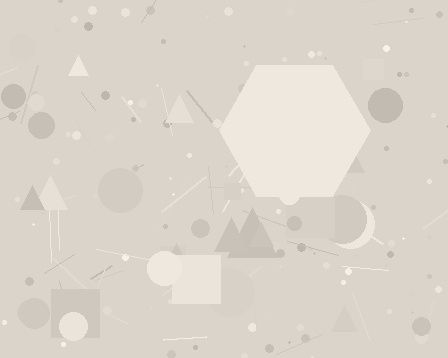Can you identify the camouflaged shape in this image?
The camouflaged shape is a hexagon.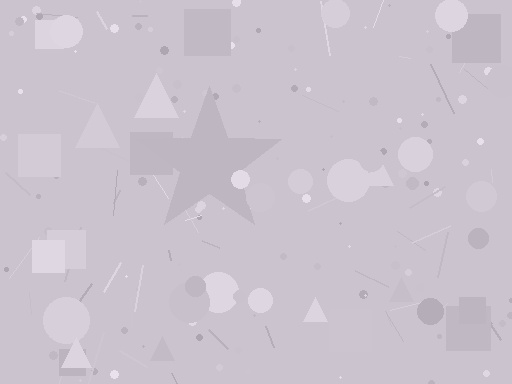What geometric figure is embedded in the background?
A star is embedded in the background.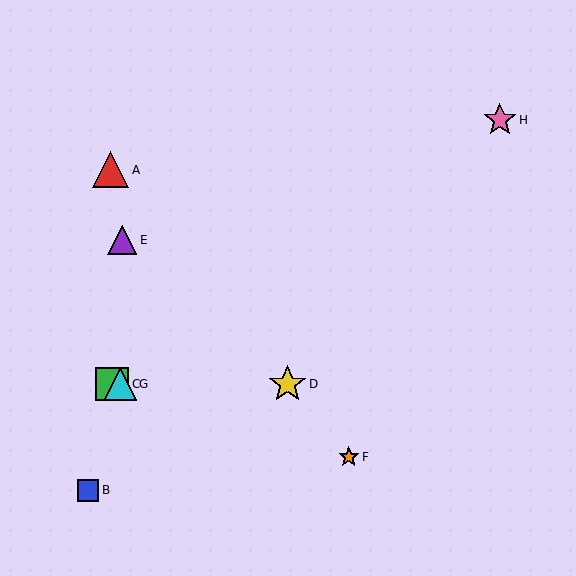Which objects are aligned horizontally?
Objects C, D, G are aligned horizontally.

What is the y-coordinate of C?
Object C is at y≈384.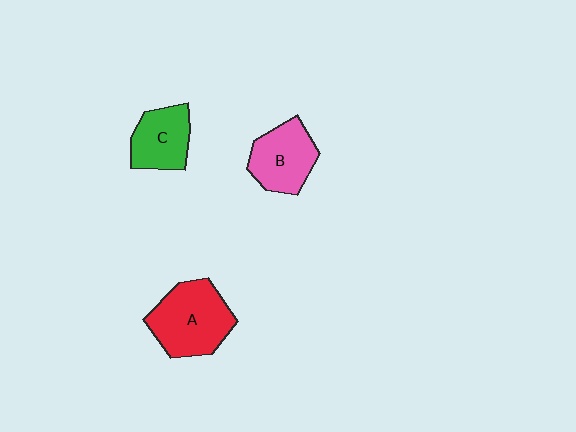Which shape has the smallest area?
Shape C (green).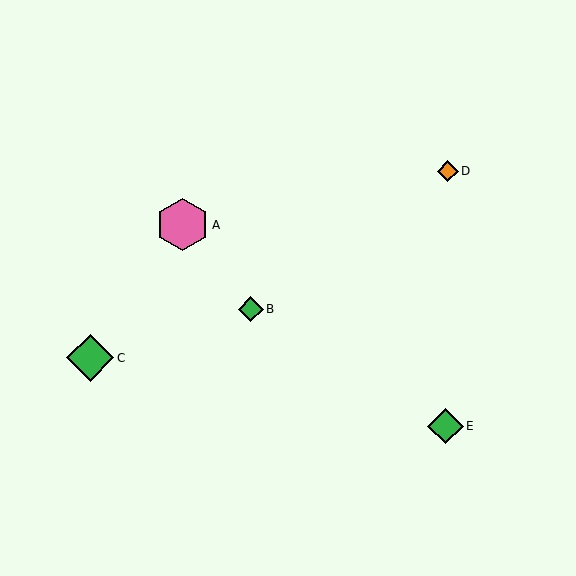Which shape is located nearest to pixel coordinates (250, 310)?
The green diamond (labeled B) at (251, 309) is nearest to that location.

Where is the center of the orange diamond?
The center of the orange diamond is at (448, 171).